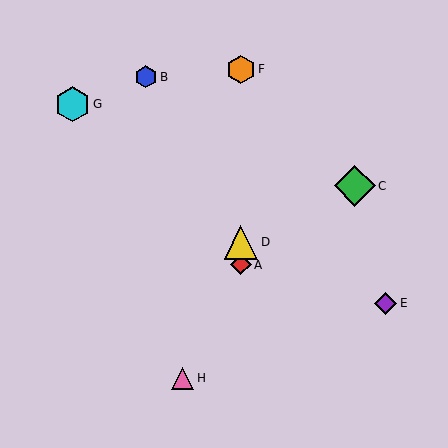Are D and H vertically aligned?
No, D is at x≈241 and H is at x≈183.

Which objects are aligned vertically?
Objects A, D, F are aligned vertically.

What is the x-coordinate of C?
Object C is at x≈355.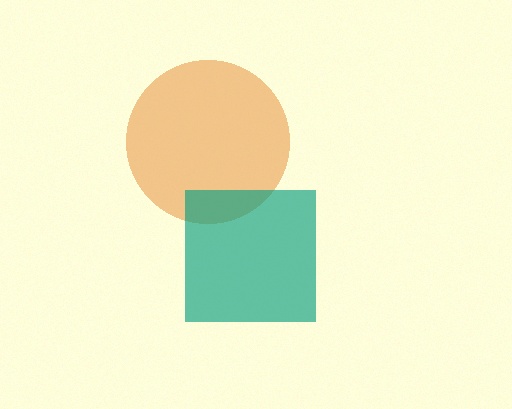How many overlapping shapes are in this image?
There are 2 overlapping shapes in the image.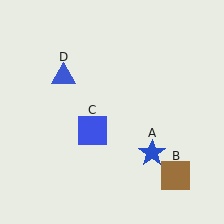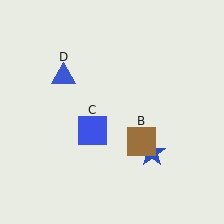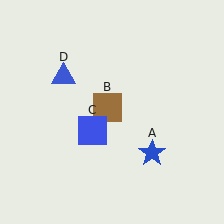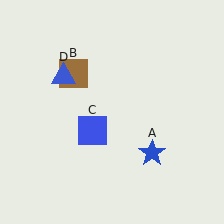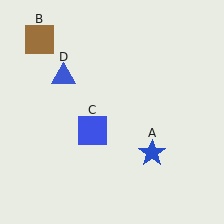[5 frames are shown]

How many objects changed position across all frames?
1 object changed position: brown square (object B).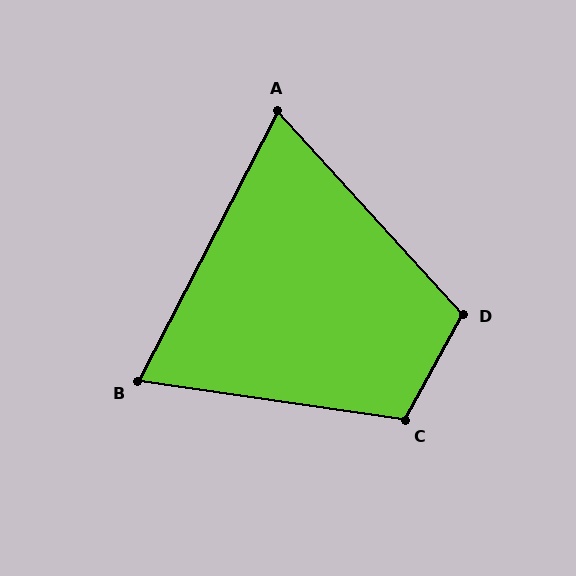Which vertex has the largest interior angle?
C, at approximately 110 degrees.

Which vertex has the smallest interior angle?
A, at approximately 70 degrees.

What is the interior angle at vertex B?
Approximately 71 degrees (acute).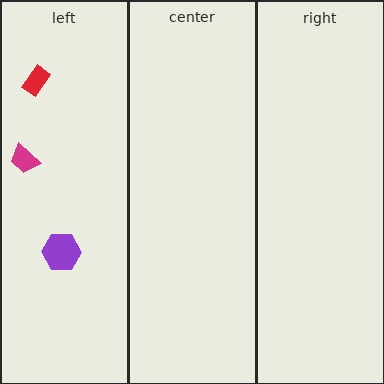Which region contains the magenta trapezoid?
The left region.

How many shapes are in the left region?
3.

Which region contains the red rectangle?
The left region.